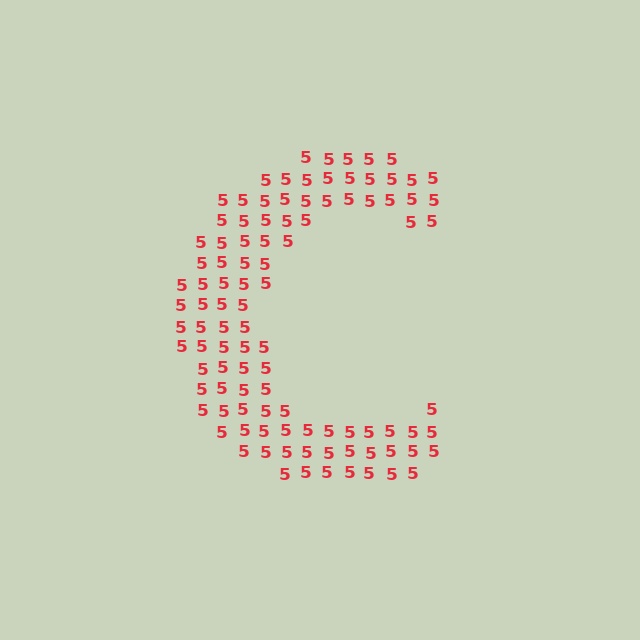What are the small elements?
The small elements are digit 5's.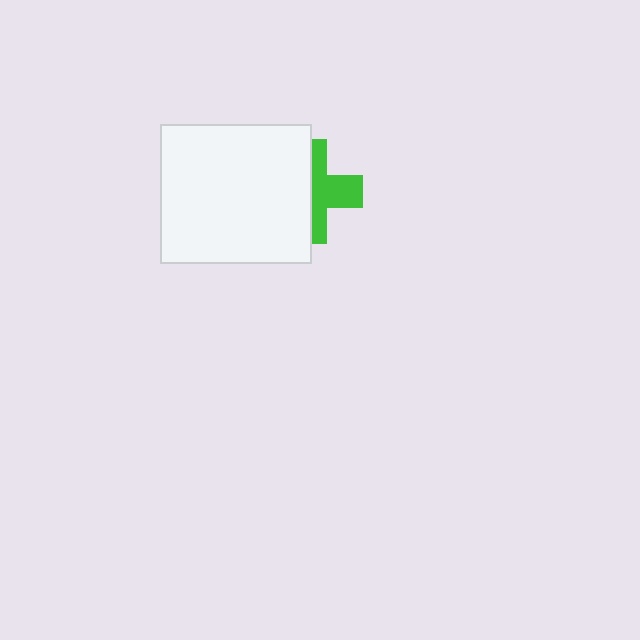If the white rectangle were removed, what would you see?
You would see the complete green cross.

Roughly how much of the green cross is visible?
About half of it is visible (roughly 48%).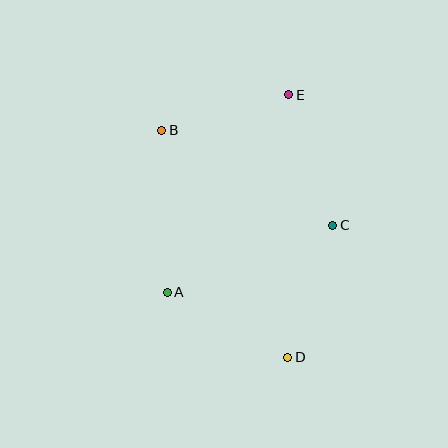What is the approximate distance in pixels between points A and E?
The distance between A and E is approximately 232 pixels.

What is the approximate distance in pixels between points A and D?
The distance between A and D is approximately 137 pixels.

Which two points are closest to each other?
Points B and E are closest to each other.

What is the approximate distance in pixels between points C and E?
The distance between C and E is approximately 138 pixels.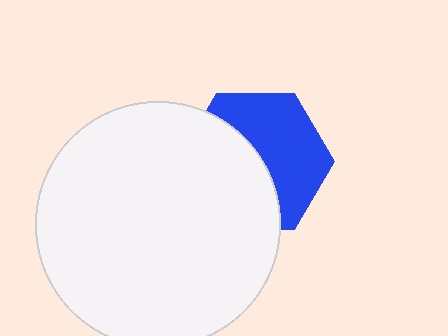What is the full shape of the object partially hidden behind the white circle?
The partially hidden object is a blue hexagon.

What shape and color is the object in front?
The object in front is a white circle.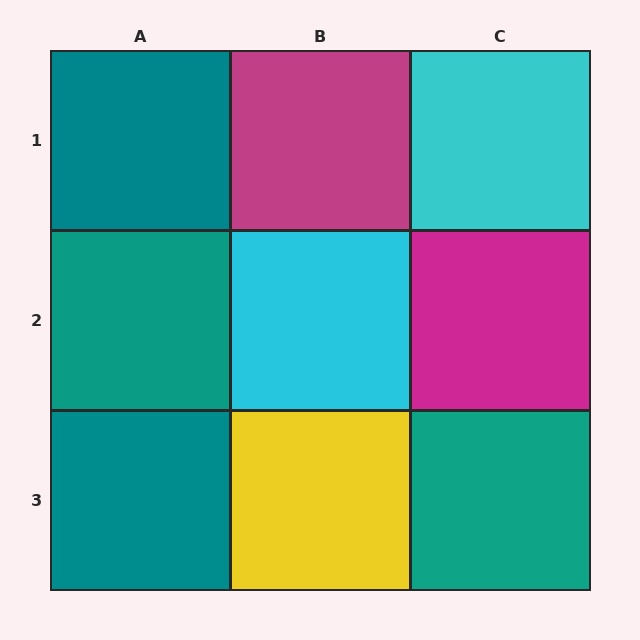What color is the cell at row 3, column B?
Yellow.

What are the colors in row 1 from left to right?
Teal, magenta, cyan.